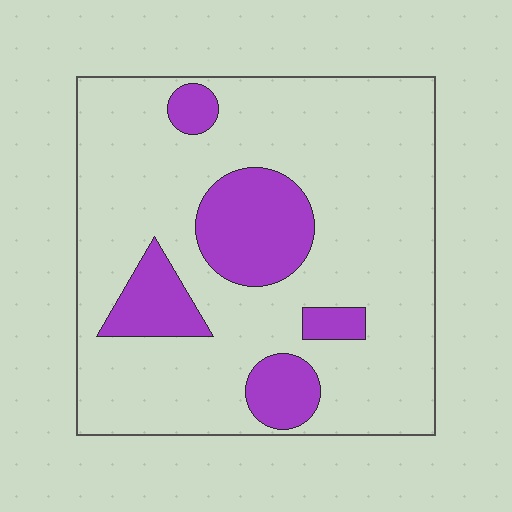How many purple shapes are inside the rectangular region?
5.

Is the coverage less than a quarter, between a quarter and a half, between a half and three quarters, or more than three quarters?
Less than a quarter.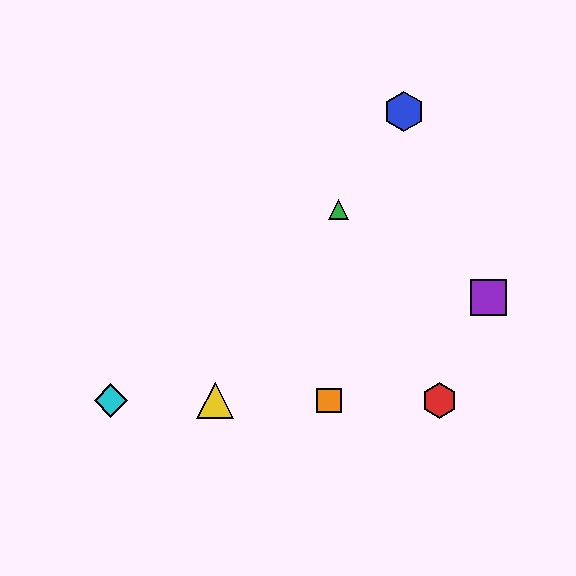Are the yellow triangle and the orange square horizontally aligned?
Yes, both are at y≈400.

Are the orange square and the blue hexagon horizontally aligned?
No, the orange square is at y≈400 and the blue hexagon is at y≈112.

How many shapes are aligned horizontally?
4 shapes (the red hexagon, the yellow triangle, the orange square, the cyan diamond) are aligned horizontally.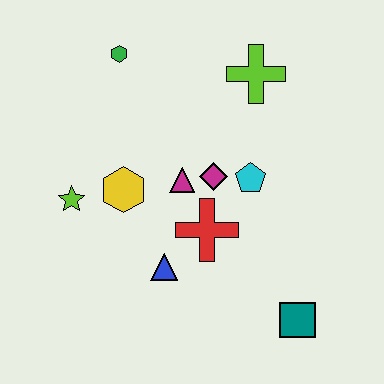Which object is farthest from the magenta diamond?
The teal square is farthest from the magenta diamond.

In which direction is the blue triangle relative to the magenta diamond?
The blue triangle is below the magenta diamond.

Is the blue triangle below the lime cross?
Yes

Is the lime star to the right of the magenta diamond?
No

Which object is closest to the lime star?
The yellow hexagon is closest to the lime star.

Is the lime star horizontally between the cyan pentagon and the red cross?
No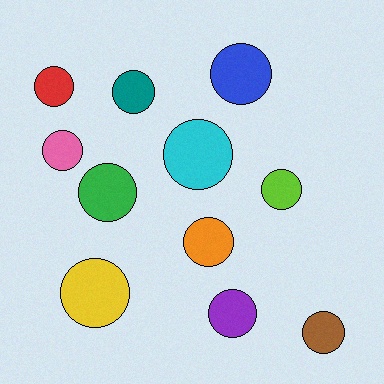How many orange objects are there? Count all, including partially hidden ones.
There is 1 orange object.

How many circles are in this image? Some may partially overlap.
There are 11 circles.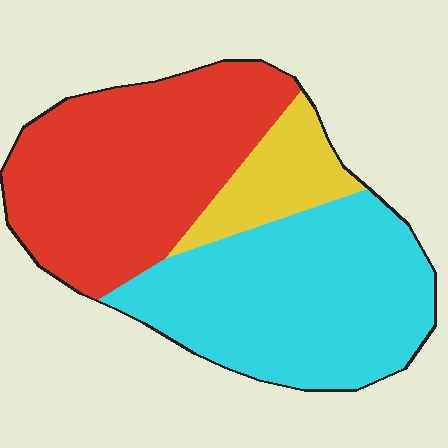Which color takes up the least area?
Yellow, at roughly 10%.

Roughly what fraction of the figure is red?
Red takes up about two fifths (2/5) of the figure.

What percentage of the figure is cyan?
Cyan covers about 45% of the figure.